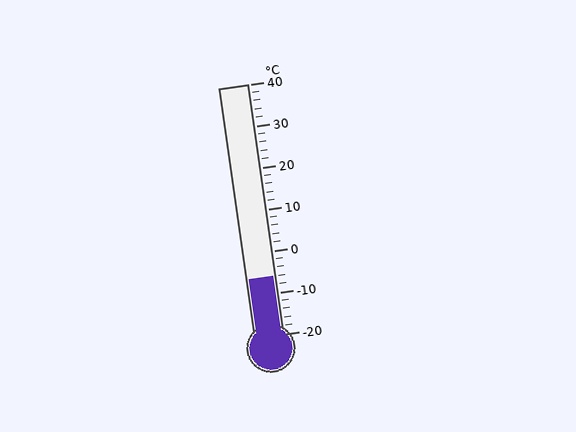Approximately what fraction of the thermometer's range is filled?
The thermometer is filled to approximately 25% of its range.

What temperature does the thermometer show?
The thermometer shows approximately -6°C.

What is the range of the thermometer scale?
The thermometer scale ranges from -20°C to 40°C.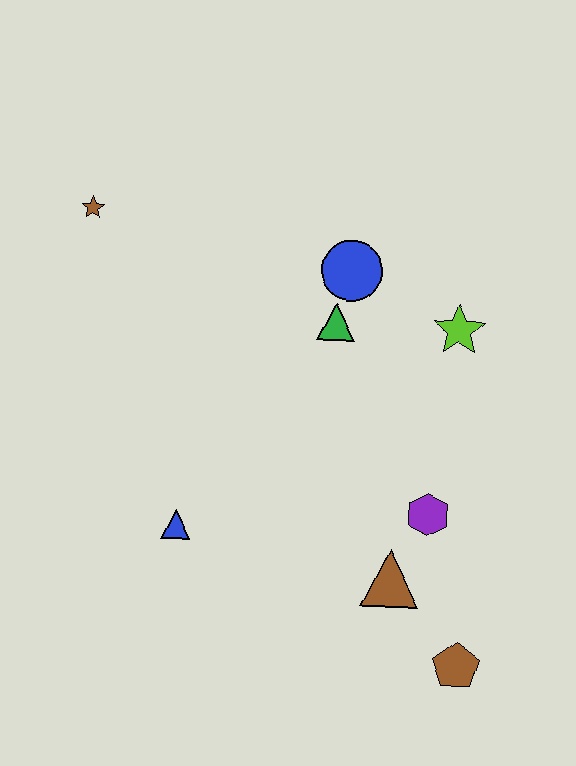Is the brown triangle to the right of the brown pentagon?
No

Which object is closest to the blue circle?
The green triangle is closest to the blue circle.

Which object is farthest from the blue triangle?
The lime star is farthest from the blue triangle.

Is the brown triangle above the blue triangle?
No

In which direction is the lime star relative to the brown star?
The lime star is to the right of the brown star.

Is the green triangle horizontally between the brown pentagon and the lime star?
No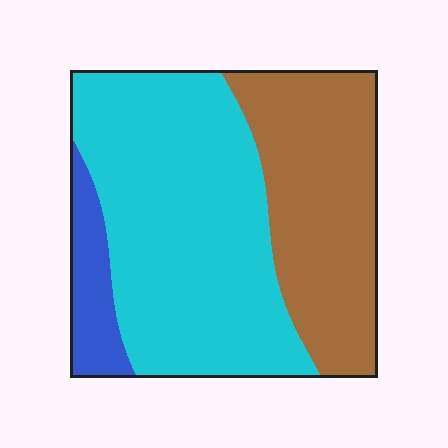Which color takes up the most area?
Cyan, at roughly 55%.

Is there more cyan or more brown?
Cyan.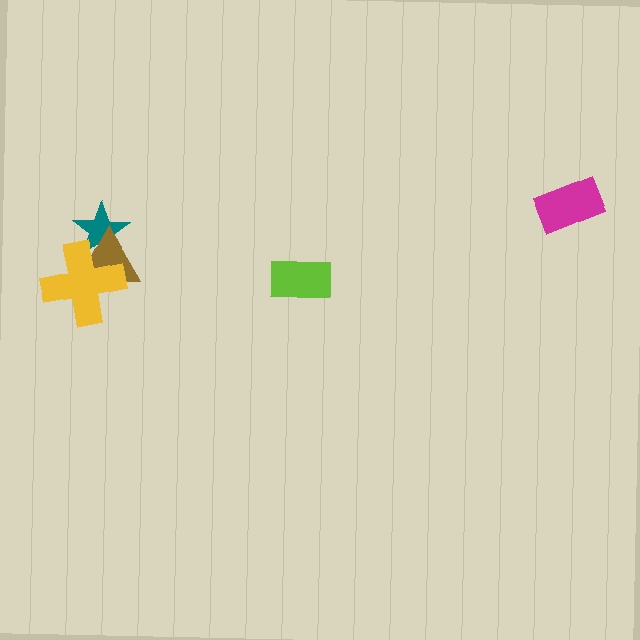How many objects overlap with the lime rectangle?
0 objects overlap with the lime rectangle.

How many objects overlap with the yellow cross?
2 objects overlap with the yellow cross.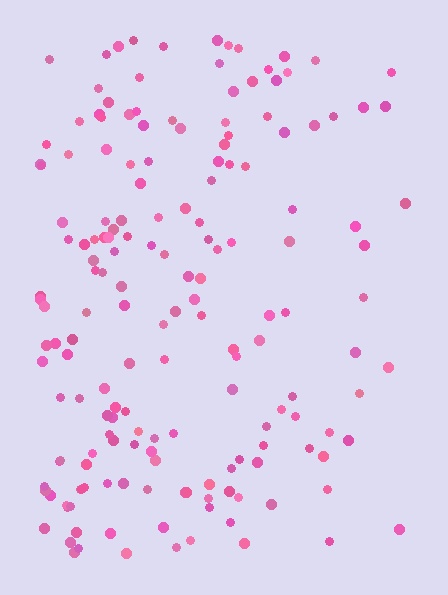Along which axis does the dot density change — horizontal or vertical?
Horizontal.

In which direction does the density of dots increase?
From right to left, with the left side densest.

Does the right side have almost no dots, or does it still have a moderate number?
Still a moderate number, just noticeably fewer than the left.